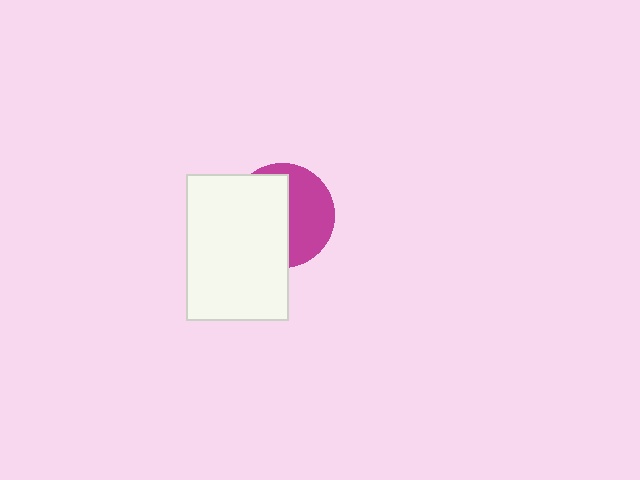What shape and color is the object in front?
The object in front is a white rectangle.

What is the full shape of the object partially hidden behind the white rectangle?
The partially hidden object is a magenta circle.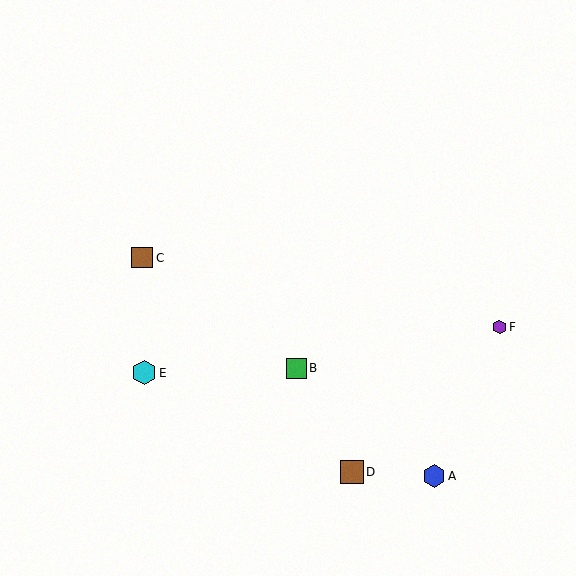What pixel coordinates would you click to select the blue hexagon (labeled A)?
Click at (434, 476) to select the blue hexagon A.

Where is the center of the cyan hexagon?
The center of the cyan hexagon is at (144, 373).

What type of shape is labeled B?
Shape B is a green square.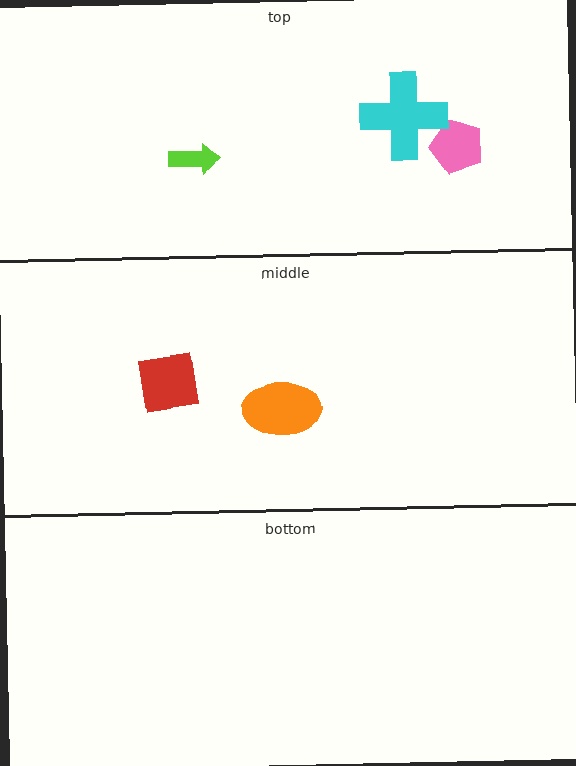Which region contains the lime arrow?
The top region.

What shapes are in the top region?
The pink pentagon, the lime arrow, the cyan cross.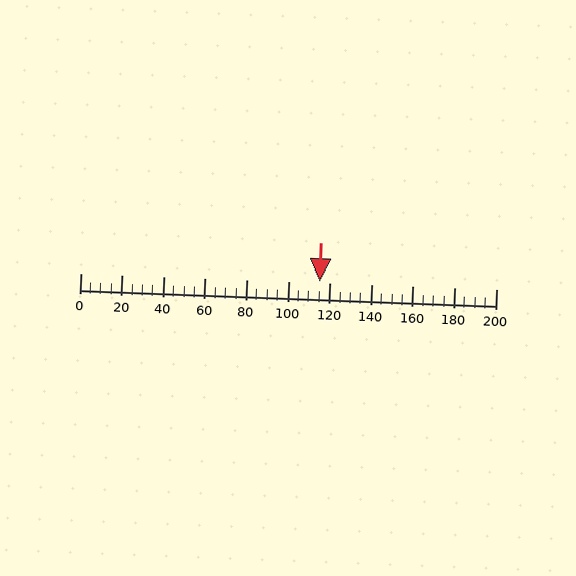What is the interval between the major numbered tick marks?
The major tick marks are spaced 20 units apart.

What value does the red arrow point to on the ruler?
The red arrow points to approximately 115.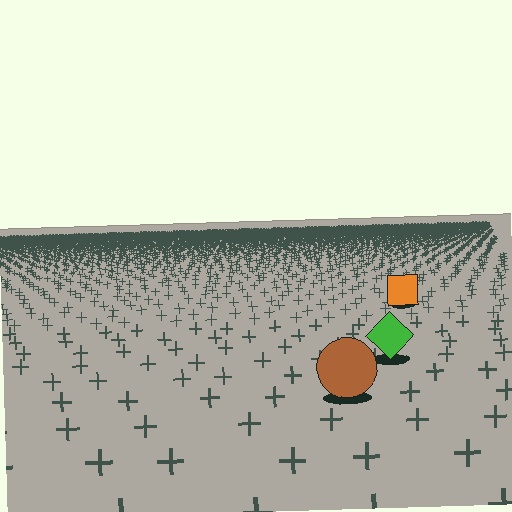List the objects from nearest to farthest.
From nearest to farthest: the brown circle, the green diamond, the orange square.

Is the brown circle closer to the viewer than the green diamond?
Yes. The brown circle is closer — you can tell from the texture gradient: the ground texture is coarser near it.